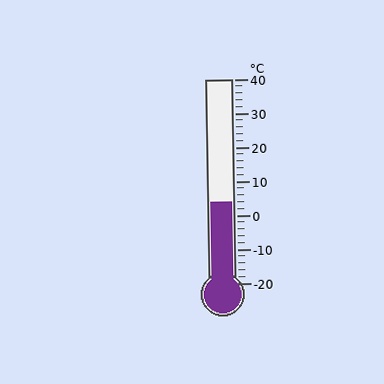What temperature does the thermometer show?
The thermometer shows approximately 4°C.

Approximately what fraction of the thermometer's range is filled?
The thermometer is filled to approximately 40% of its range.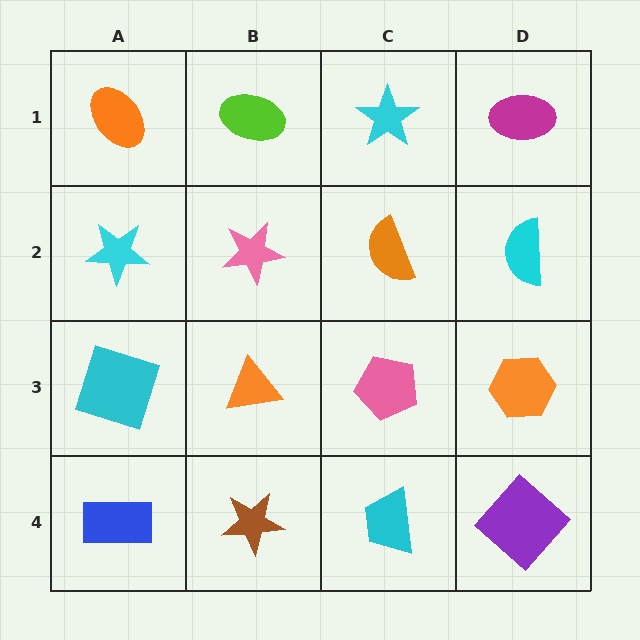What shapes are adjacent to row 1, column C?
An orange semicircle (row 2, column C), a lime ellipse (row 1, column B), a magenta ellipse (row 1, column D).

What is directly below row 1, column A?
A cyan star.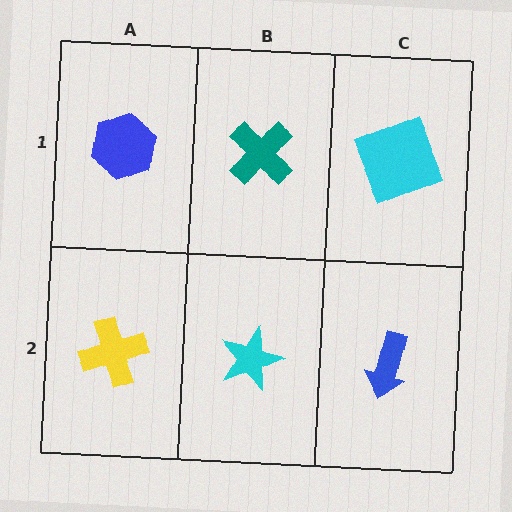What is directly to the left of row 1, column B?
A blue hexagon.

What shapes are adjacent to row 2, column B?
A teal cross (row 1, column B), a yellow cross (row 2, column A), a blue arrow (row 2, column C).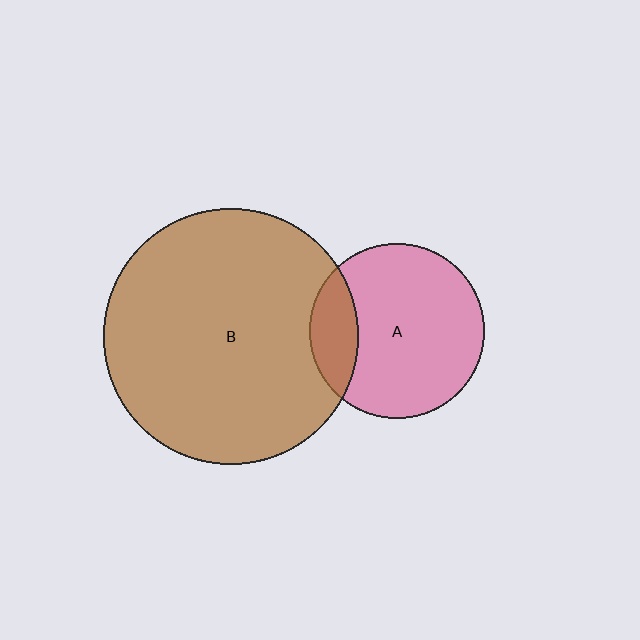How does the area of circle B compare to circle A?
Approximately 2.1 times.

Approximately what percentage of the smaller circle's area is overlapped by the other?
Approximately 20%.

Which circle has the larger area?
Circle B (brown).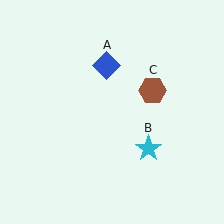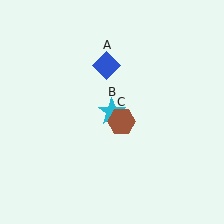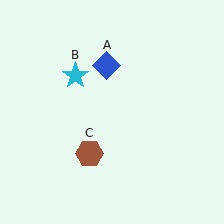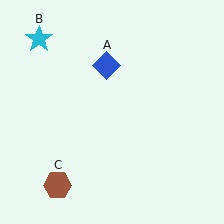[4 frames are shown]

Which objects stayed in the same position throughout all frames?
Blue diamond (object A) remained stationary.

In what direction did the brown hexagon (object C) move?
The brown hexagon (object C) moved down and to the left.